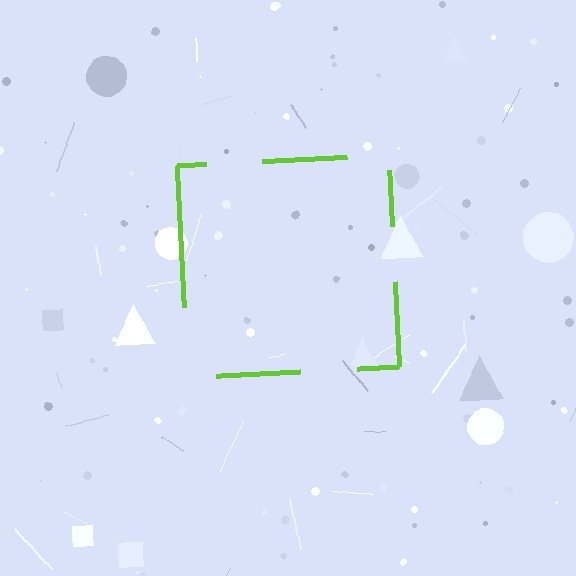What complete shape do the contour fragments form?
The contour fragments form a square.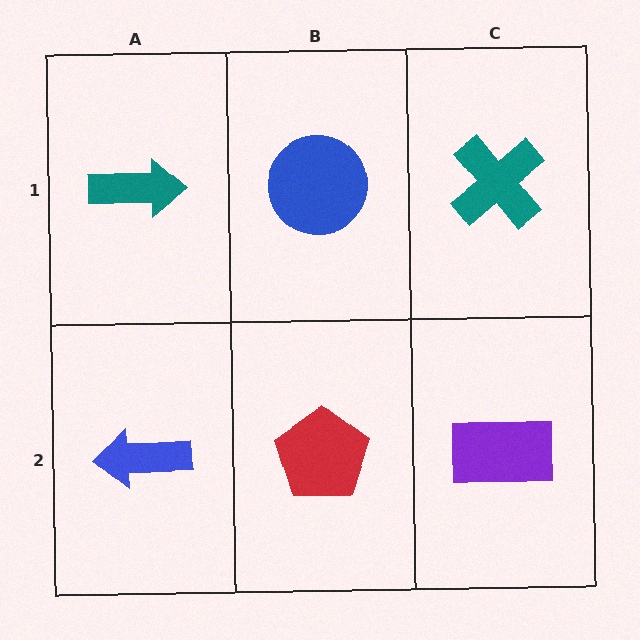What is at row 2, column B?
A red pentagon.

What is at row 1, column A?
A teal arrow.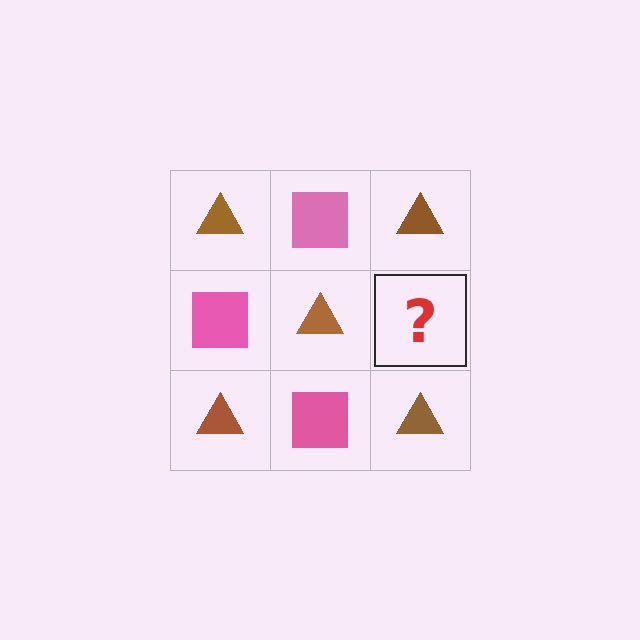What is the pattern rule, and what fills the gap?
The rule is that it alternates brown triangle and pink square in a checkerboard pattern. The gap should be filled with a pink square.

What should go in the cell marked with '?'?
The missing cell should contain a pink square.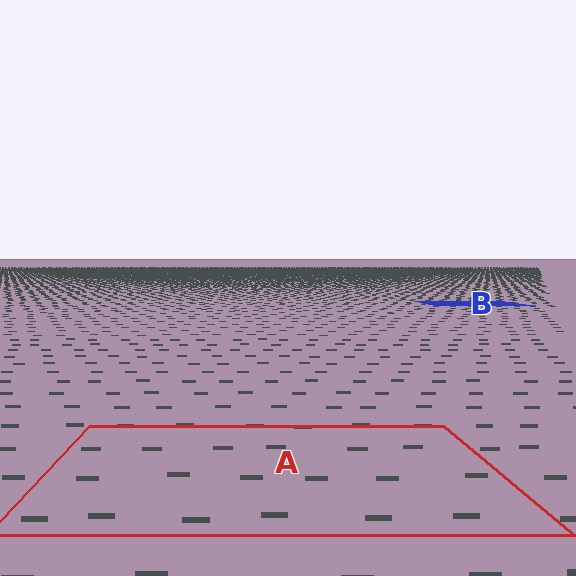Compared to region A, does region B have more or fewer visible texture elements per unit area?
Region B has more texture elements per unit area — they are packed more densely because it is farther away.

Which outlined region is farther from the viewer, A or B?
Region B is farther from the viewer — the texture elements inside it appear smaller and more densely packed.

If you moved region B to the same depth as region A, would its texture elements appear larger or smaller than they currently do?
They would appear larger. At a closer depth, the same texture elements are projected at a bigger on-screen size.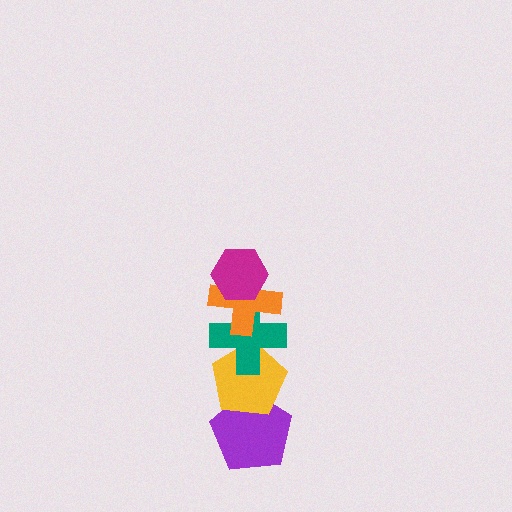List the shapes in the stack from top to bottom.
From top to bottom: the magenta hexagon, the orange cross, the teal cross, the yellow pentagon, the purple pentagon.